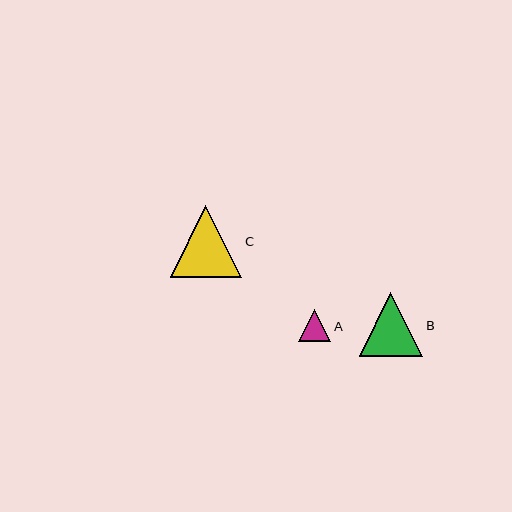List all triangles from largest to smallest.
From largest to smallest: C, B, A.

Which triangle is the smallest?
Triangle A is the smallest with a size of approximately 33 pixels.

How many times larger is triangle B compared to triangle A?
Triangle B is approximately 1.9 times the size of triangle A.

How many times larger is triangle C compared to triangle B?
Triangle C is approximately 1.1 times the size of triangle B.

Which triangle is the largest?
Triangle C is the largest with a size of approximately 72 pixels.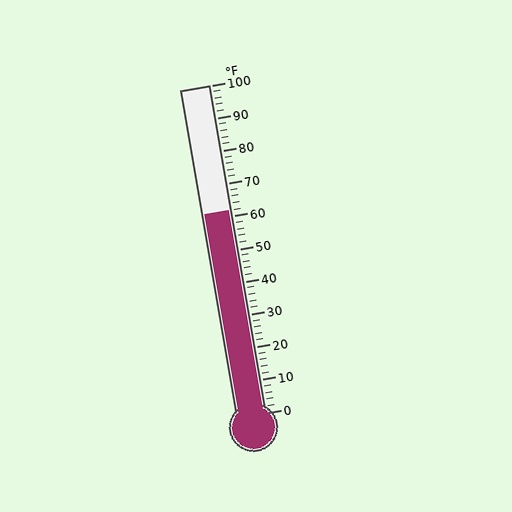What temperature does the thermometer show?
The thermometer shows approximately 62°F.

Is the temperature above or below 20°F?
The temperature is above 20°F.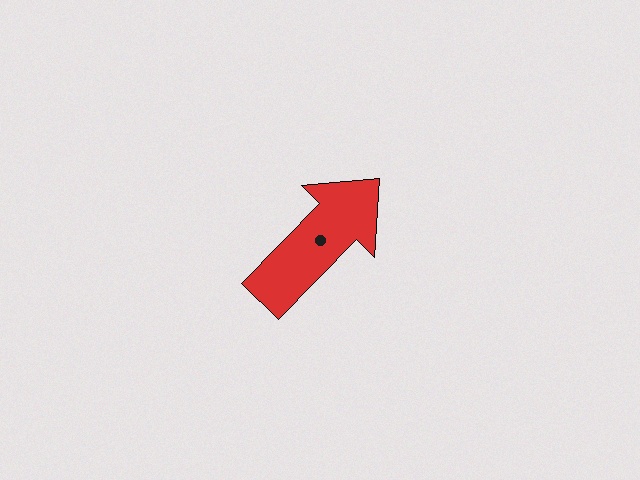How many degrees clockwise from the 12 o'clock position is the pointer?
Approximately 44 degrees.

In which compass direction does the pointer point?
Northeast.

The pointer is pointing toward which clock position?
Roughly 1 o'clock.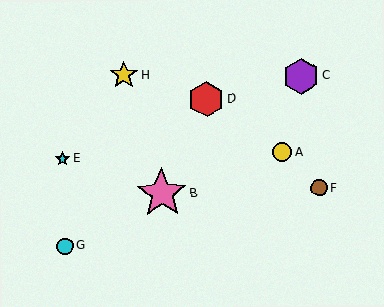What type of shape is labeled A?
Shape A is a yellow circle.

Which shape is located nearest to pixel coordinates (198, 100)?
The red hexagon (labeled D) at (206, 99) is nearest to that location.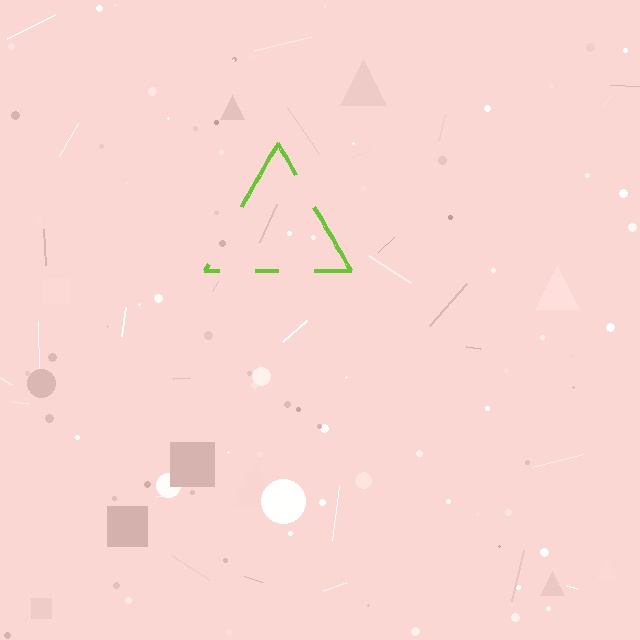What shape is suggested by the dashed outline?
The dashed outline suggests a triangle.